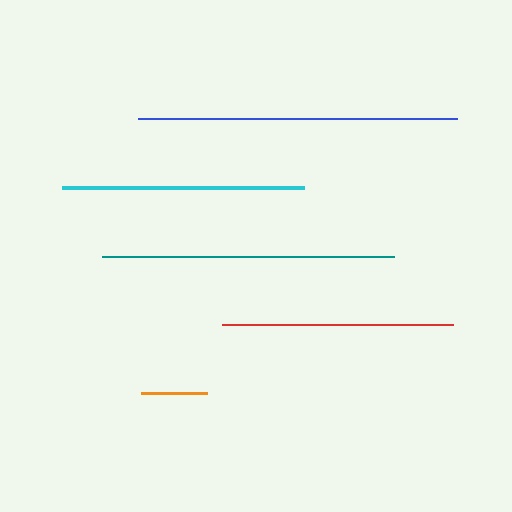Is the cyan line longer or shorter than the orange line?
The cyan line is longer than the orange line.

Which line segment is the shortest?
The orange line is the shortest at approximately 66 pixels.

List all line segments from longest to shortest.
From longest to shortest: blue, teal, cyan, red, orange.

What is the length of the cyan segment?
The cyan segment is approximately 242 pixels long.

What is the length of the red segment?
The red segment is approximately 232 pixels long.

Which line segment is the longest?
The blue line is the longest at approximately 319 pixels.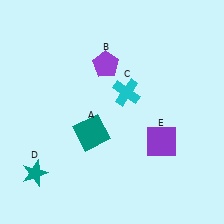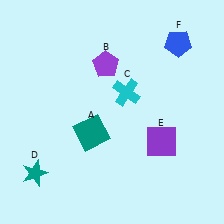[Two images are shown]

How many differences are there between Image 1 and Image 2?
There is 1 difference between the two images.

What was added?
A blue pentagon (F) was added in Image 2.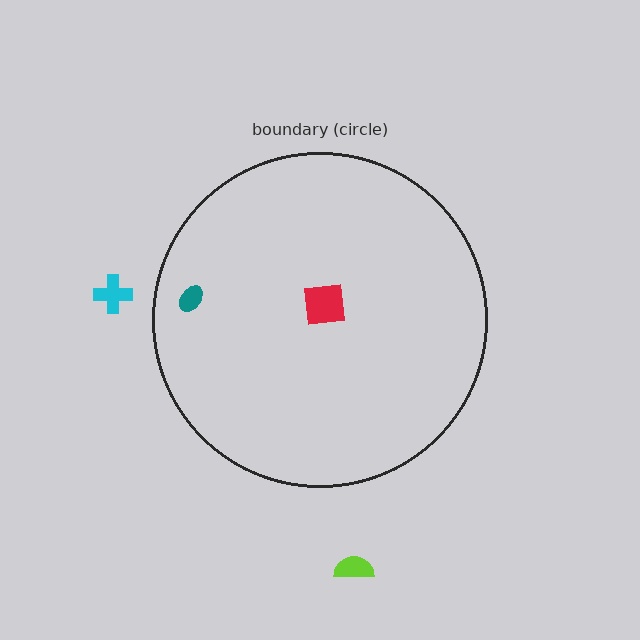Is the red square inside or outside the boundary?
Inside.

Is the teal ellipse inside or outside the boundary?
Inside.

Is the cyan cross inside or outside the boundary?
Outside.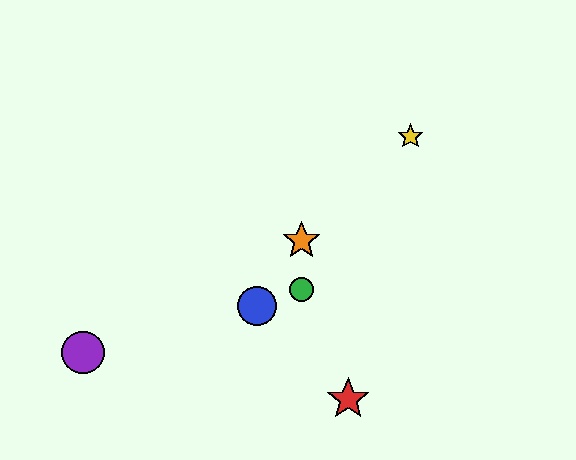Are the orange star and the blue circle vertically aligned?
No, the orange star is at x≈301 and the blue circle is at x≈257.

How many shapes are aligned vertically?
2 shapes (the green circle, the orange star) are aligned vertically.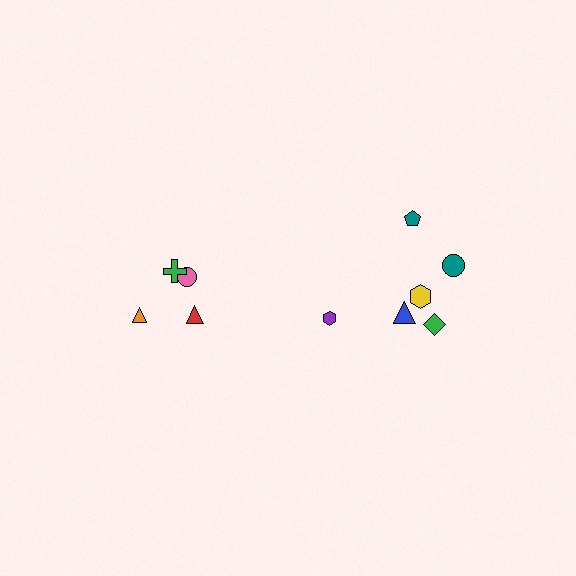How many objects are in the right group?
There are 6 objects.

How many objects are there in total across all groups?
There are 10 objects.